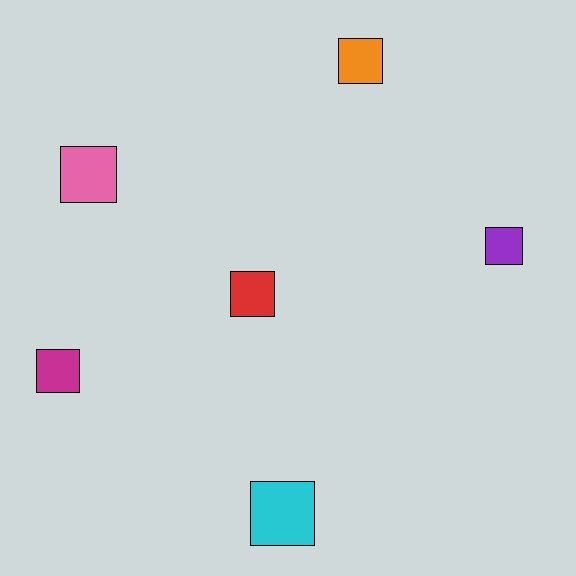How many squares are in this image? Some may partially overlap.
There are 6 squares.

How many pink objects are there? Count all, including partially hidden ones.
There is 1 pink object.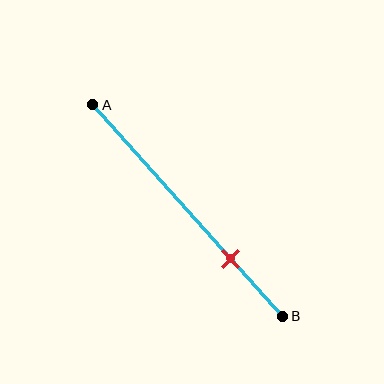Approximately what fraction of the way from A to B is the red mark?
The red mark is approximately 75% of the way from A to B.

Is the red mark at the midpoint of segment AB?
No, the mark is at about 75% from A, not at the 50% midpoint.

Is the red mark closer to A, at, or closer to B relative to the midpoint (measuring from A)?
The red mark is closer to point B than the midpoint of segment AB.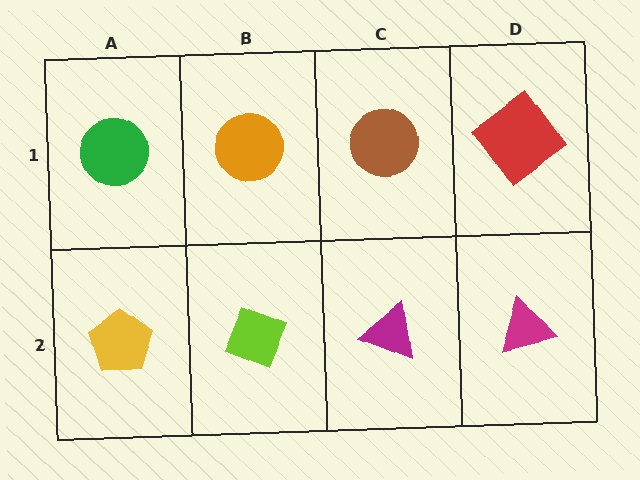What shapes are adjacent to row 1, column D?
A magenta triangle (row 2, column D), a brown circle (row 1, column C).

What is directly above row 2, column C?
A brown circle.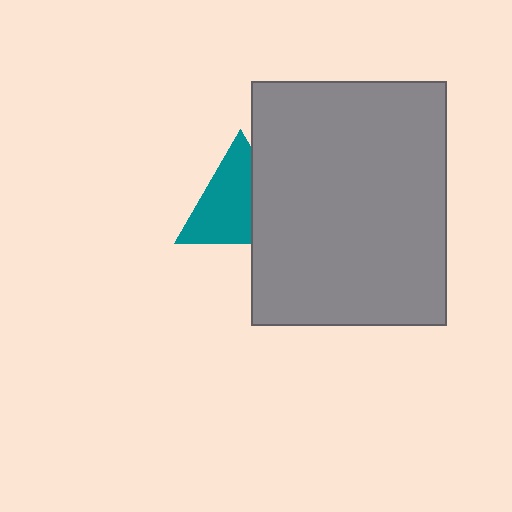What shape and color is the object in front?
The object in front is a gray rectangle.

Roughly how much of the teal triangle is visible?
Most of it is visible (roughly 65%).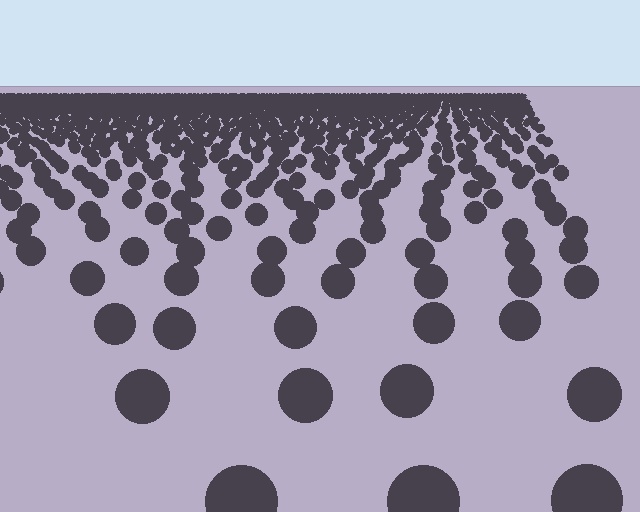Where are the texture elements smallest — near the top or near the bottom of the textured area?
Near the top.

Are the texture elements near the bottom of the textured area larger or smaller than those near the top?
Larger. Near the bottom, elements are closer to the viewer and appear at a bigger on-screen size.